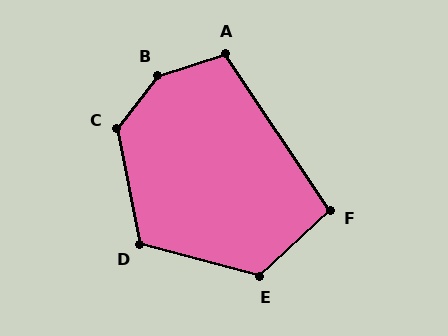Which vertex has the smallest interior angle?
F, at approximately 99 degrees.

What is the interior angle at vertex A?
Approximately 106 degrees (obtuse).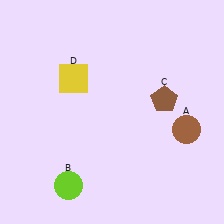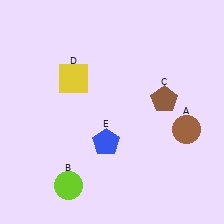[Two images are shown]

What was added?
A blue pentagon (E) was added in Image 2.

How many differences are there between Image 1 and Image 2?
There is 1 difference between the two images.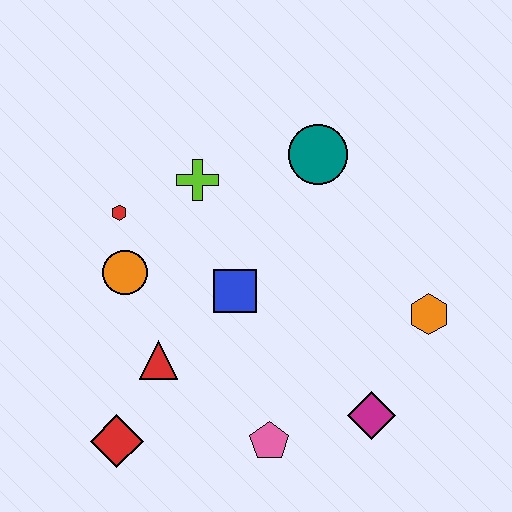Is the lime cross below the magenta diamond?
No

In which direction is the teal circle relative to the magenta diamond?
The teal circle is above the magenta diamond.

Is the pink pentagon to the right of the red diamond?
Yes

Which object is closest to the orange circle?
The red hexagon is closest to the orange circle.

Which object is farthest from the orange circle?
The orange hexagon is farthest from the orange circle.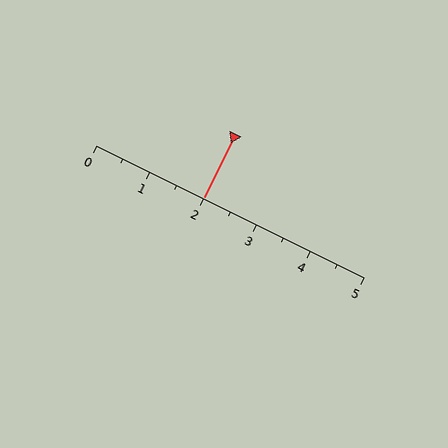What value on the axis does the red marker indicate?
The marker indicates approximately 2.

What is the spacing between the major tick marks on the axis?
The major ticks are spaced 1 apart.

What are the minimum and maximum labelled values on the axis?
The axis runs from 0 to 5.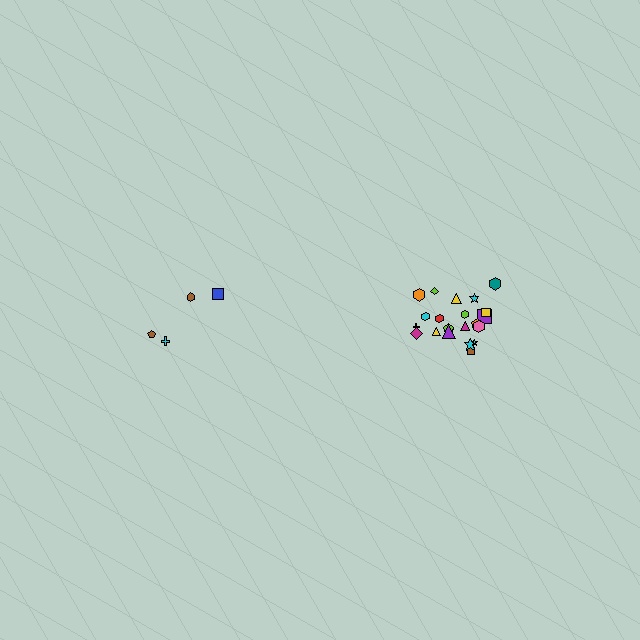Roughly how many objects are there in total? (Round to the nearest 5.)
Roughly 25 objects in total.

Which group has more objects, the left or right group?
The right group.